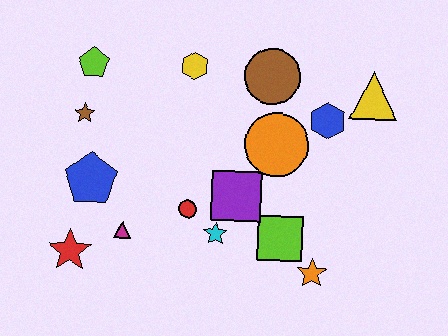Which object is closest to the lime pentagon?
The brown star is closest to the lime pentagon.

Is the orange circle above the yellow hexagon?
No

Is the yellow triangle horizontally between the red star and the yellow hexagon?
No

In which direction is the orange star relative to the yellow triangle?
The orange star is below the yellow triangle.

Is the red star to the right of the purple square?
No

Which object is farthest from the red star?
The yellow triangle is farthest from the red star.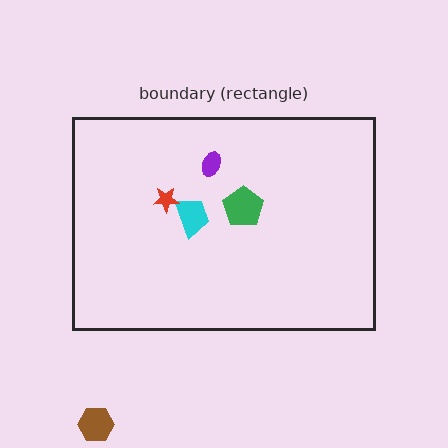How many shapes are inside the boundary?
4 inside, 1 outside.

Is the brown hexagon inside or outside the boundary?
Outside.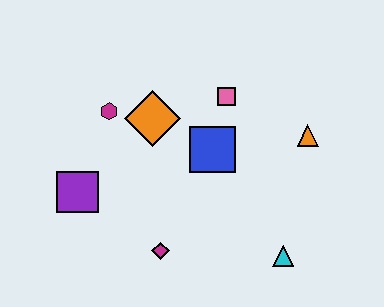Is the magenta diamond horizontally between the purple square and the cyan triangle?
Yes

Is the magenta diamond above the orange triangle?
No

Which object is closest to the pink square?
The blue square is closest to the pink square.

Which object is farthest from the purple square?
The orange triangle is farthest from the purple square.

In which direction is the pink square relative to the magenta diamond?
The pink square is above the magenta diamond.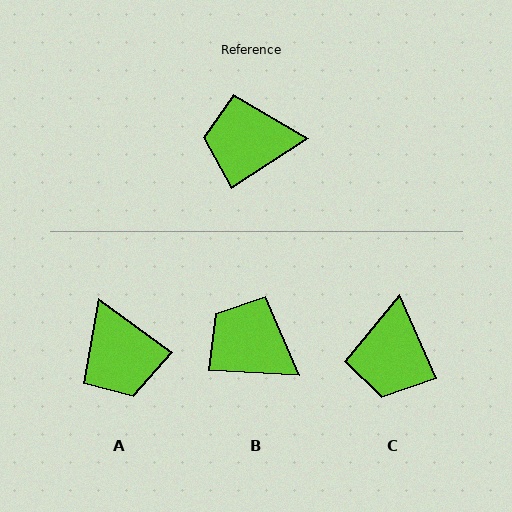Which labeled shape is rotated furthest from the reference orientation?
A, about 110 degrees away.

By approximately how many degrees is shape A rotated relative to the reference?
Approximately 110 degrees counter-clockwise.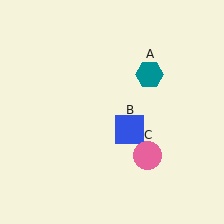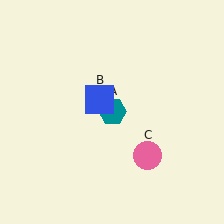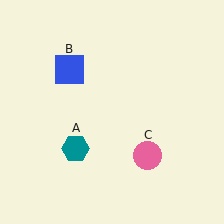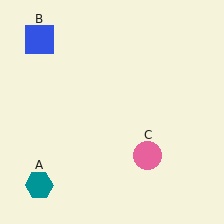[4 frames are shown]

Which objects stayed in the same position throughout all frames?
Pink circle (object C) remained stationary.